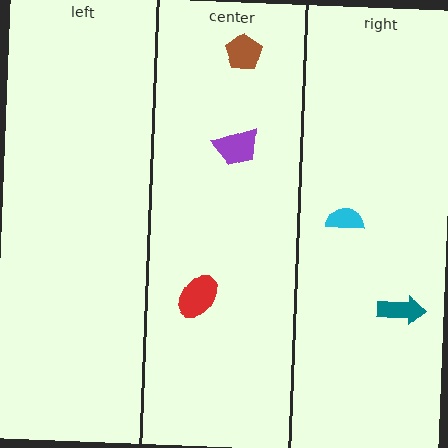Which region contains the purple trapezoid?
The center region.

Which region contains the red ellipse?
The center region.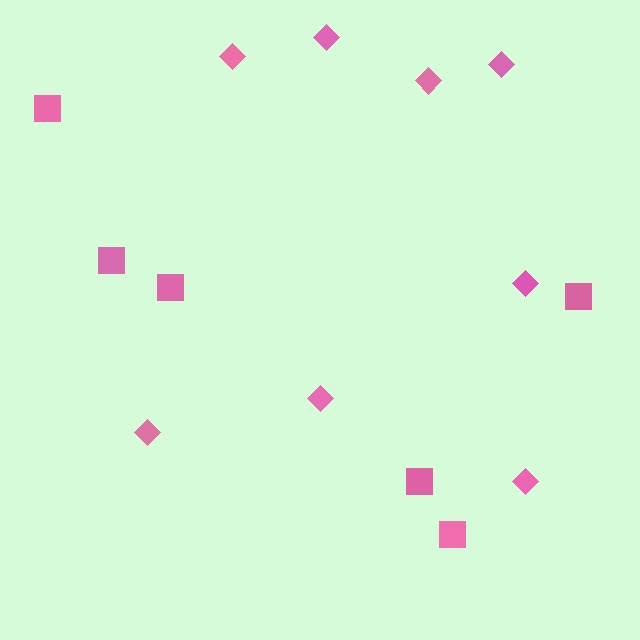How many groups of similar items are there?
There are 2 groups: one group of diamonds (8) and one group of squares (6).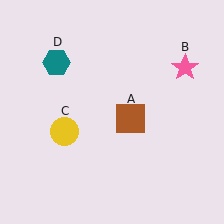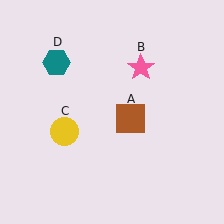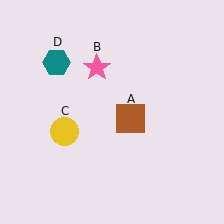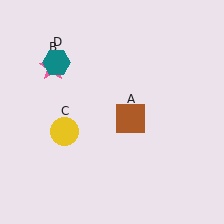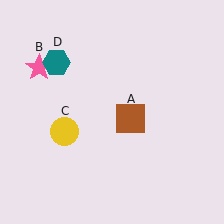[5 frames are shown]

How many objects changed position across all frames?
1 object changed position: pink star (object B).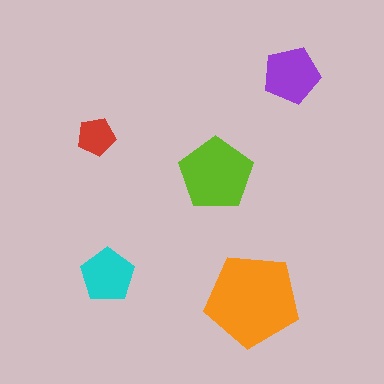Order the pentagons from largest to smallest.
the orange one, the lime one, the purple one, the cyan one, the red one.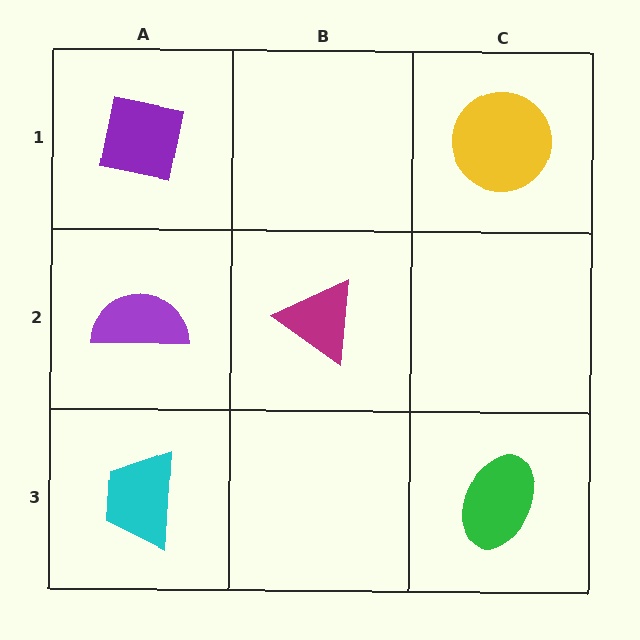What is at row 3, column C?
A green ellipse.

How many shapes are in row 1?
2 shapes.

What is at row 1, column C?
A yellow circle.